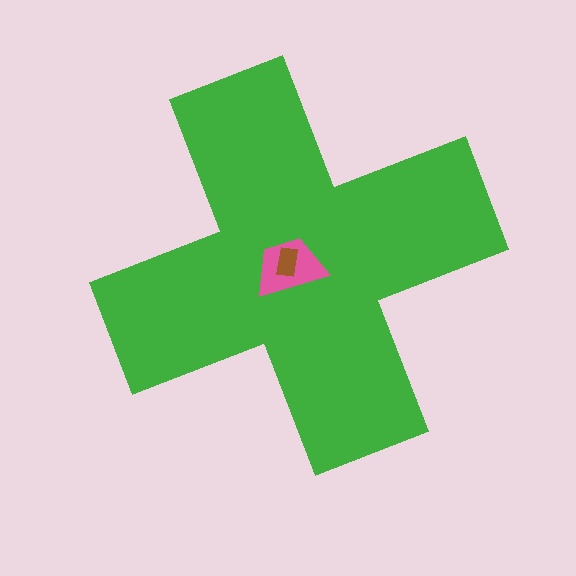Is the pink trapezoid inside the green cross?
Yes.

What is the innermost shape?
The brown rectangle.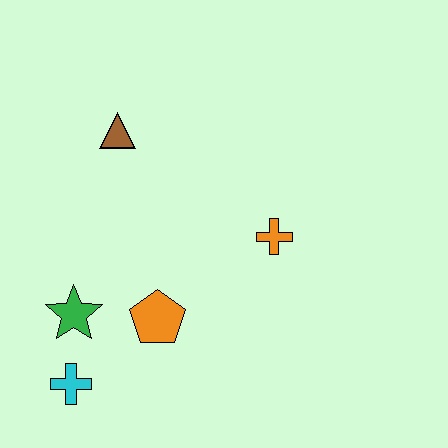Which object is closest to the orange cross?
The orange pentagon is closest to the orange cross.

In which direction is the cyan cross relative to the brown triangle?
The cyan cross is below the brown triangle.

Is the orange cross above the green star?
Yes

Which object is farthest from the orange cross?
The cyan cross is farthest from the orange cross.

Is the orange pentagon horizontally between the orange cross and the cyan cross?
Yes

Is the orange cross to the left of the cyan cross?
No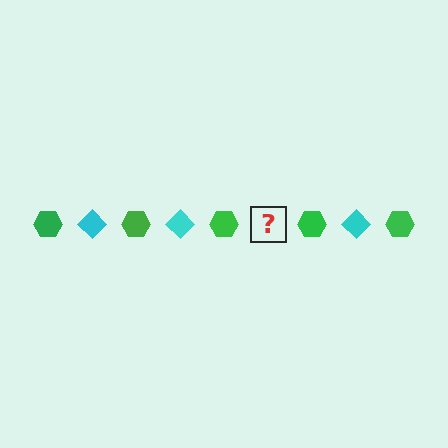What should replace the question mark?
The question mark should be replaced with a cyan diamond.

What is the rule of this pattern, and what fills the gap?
The rule is that the pattern alternates between green hexagon and cyan diamond. The gap should be filled with a cyan diamond.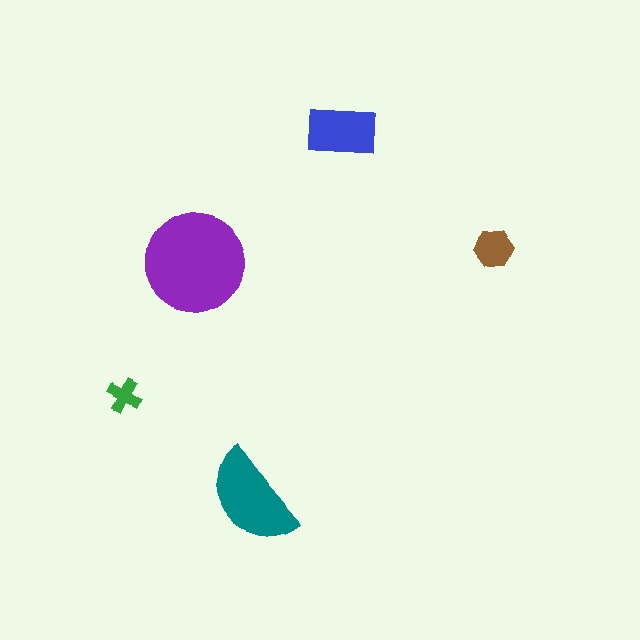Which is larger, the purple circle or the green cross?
The purple circle.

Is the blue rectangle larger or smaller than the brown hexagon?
Larger.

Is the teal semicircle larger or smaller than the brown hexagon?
Larger.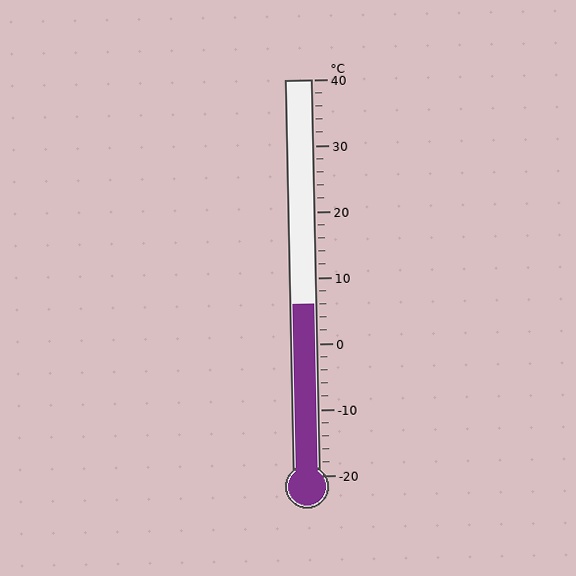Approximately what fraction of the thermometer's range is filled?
The thermometer is filled to approximately 45% of its range.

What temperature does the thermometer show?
The thermometer shows approximately 6°C.